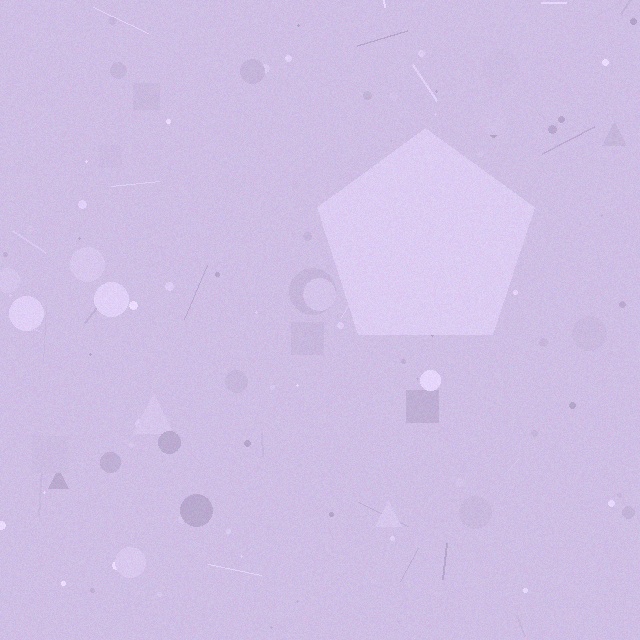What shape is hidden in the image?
A pentagon is hidden in the image.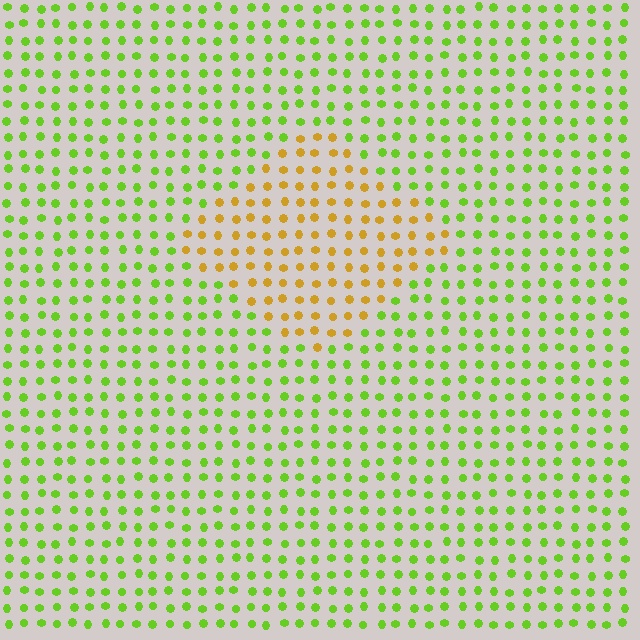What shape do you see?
I see a diamond.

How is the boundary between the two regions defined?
The boundary is defined purely by a slight shift in hue (about 53 degrees). Spacing, size, and orientation are identical on both sides.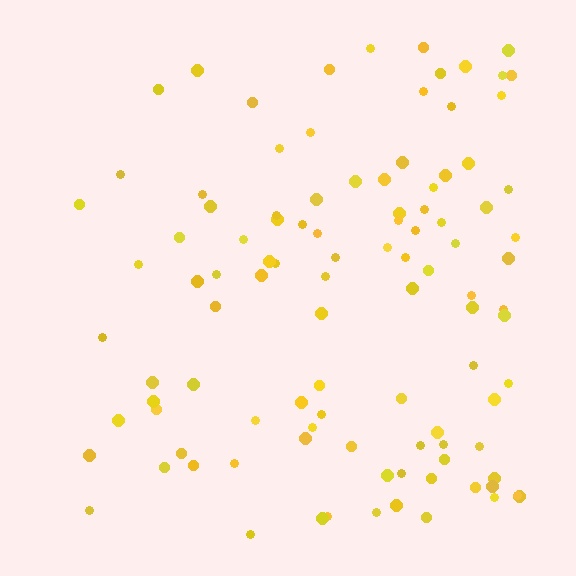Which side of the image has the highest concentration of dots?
The right.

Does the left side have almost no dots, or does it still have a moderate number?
Still a moderate number, just noticeably fewer than the right.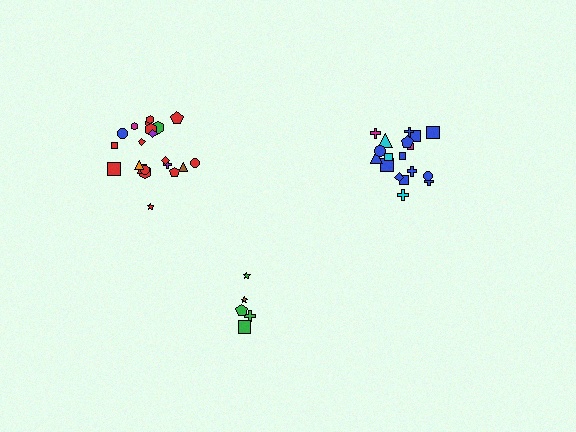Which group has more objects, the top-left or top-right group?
The top-left group.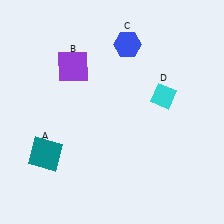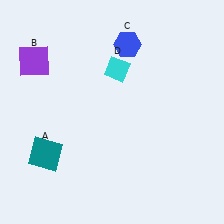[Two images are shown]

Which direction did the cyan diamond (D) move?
The cyan diamond (D) moved left.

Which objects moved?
The objects that moved are: the purple square (B), the cyan diamond (D).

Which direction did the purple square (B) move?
The purple square (B) moved left.